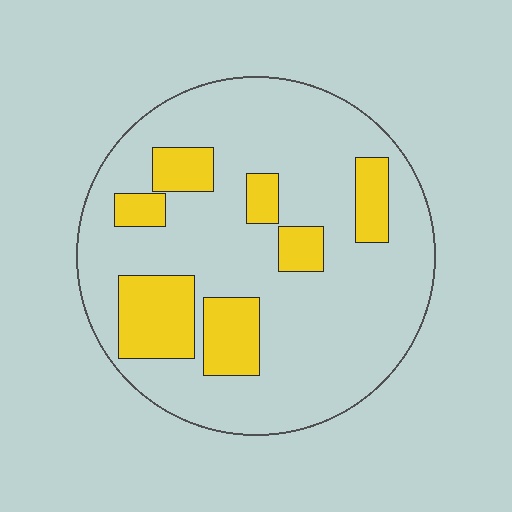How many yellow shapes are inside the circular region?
7.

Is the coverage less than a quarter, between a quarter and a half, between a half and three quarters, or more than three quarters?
Less than a quarter.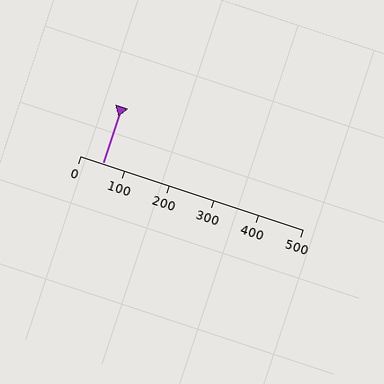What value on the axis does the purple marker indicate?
The marker indicates approximately 50.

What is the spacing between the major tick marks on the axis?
The major ticks are spaced 100 apart.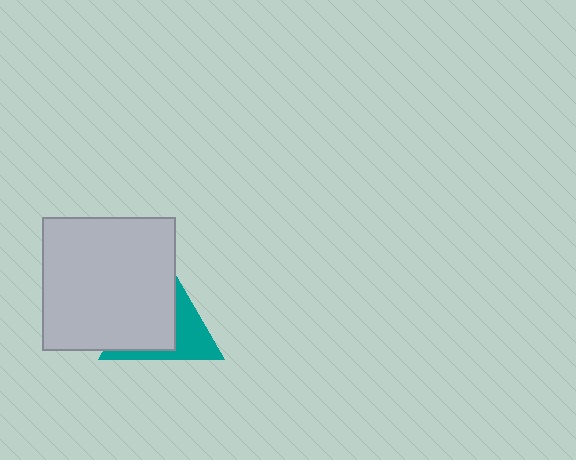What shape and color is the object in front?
The object in front is a light gray square.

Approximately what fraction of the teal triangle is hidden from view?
Roughly 61% of the teal triangle is hidden behind the light gray square.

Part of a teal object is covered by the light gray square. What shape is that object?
It is a triangle.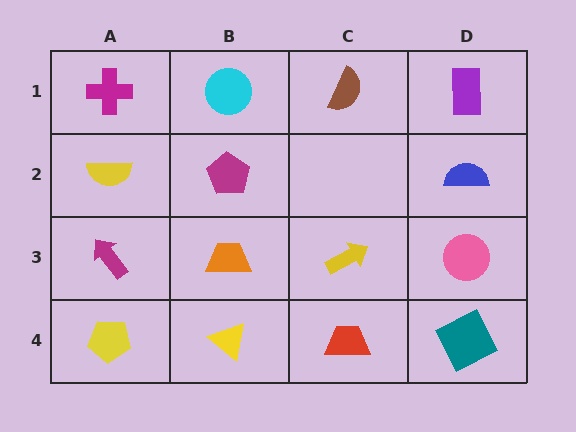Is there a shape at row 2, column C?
No, that cell is empty.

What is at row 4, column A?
A yellow pentagon.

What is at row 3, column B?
An orange trapezoid.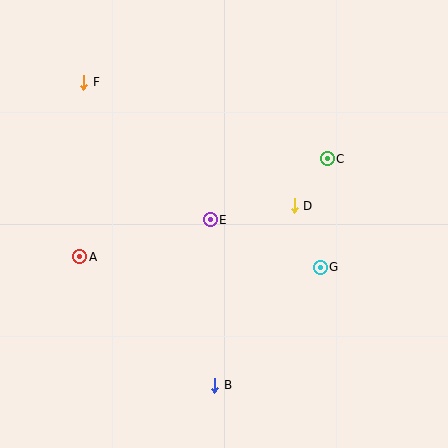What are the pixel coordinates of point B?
Point B is at (215, 386).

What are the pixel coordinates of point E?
Point E is at (210, 220).